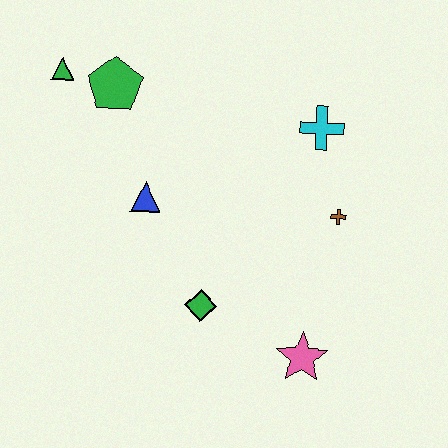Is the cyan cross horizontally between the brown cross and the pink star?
Yes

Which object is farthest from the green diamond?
The green triangle is farthest from the green diamond.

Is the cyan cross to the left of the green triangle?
No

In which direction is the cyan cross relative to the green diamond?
The cyan cross is above the green diamond.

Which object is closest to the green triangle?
The green pentagon is closest to the green triangle.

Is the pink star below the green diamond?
Yes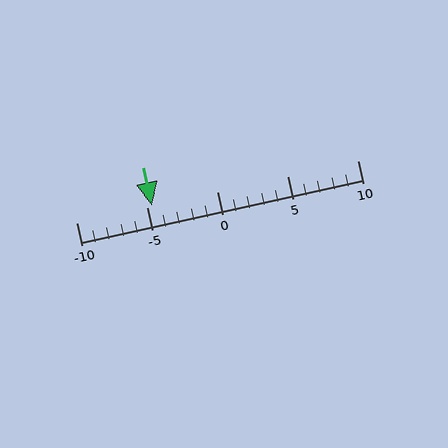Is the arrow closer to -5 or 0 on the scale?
The arrow is closer to -5.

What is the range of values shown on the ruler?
The ruler shows values from -10 to 10.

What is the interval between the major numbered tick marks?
The major tick marks are spaced 5 units apart.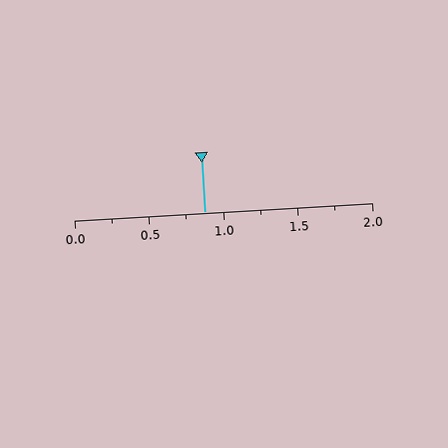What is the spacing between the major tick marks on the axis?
The major ticks are spaced 0.5 apart.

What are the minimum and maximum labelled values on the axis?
The axis runs from 0.0 to 2.0.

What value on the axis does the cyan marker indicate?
The marker indicates approximately 0.88.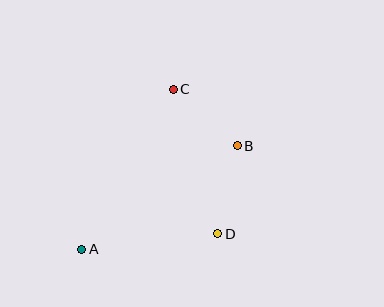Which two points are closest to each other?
Points B and C are closest to each other.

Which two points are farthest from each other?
Points A and B are farthest from each other.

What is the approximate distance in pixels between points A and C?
The distance between A and C is approximately 184 pixels.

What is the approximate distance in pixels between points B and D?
The distance between B and D is approximately 90 pixels.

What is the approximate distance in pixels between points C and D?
The distance between C and D is approximately 151 pixels.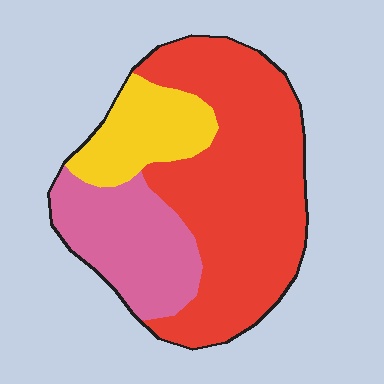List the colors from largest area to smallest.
From largest to smallest: red, pink, yellow.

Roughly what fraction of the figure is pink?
Pink takes up about one quarter (1/4) of the figure.